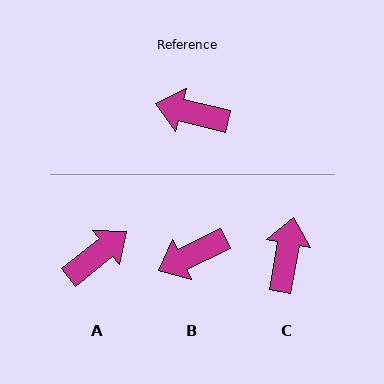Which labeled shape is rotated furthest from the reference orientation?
A, about 128 degrees away.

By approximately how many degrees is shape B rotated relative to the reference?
Approximately 39 degrees counter-clockwise.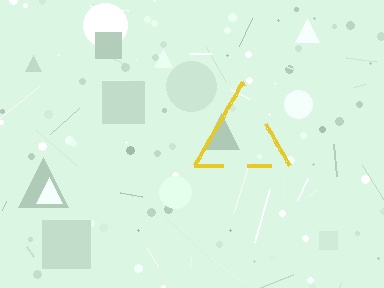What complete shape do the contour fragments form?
The contour fragments form a triangle.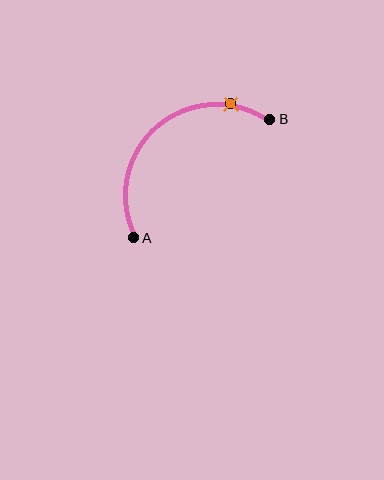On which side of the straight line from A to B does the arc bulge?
The arc bulges above and to the left of the straight line connecting A and B.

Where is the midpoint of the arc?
The arc midpoint is the point on the curve farthest from the straight line joining A and B. It sits above and to the left of that line.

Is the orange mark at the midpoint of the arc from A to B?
No. The orange mark lies on the arc but is closer to endpoint B. The arc midpoint would be at the point on the curve equidistant along the arc from both A and B.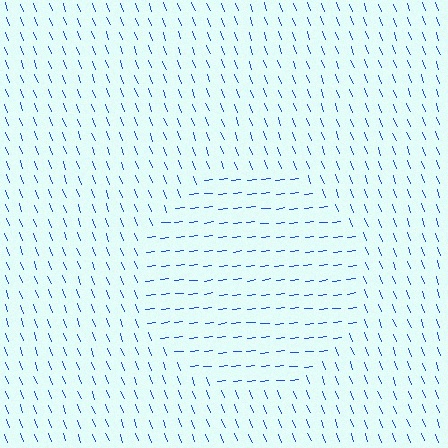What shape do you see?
I see a circle.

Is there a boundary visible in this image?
Yes, there is a texture boundary formed by a change in line orientation.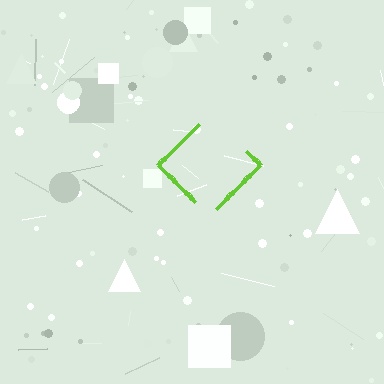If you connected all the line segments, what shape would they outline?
They would outline a diamond.